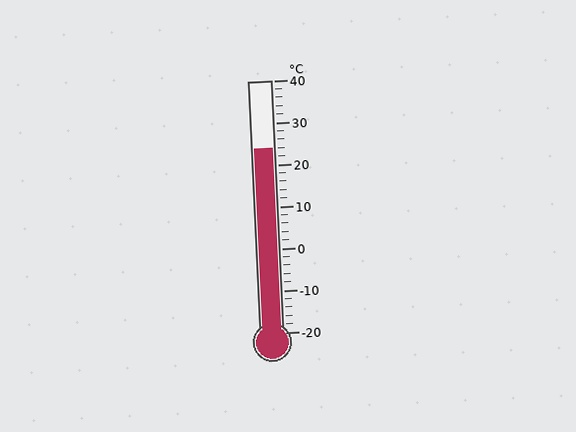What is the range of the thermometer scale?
The thermometer scale ranges from -20°C to 40°C.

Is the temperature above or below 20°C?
The temperature is above 20°C.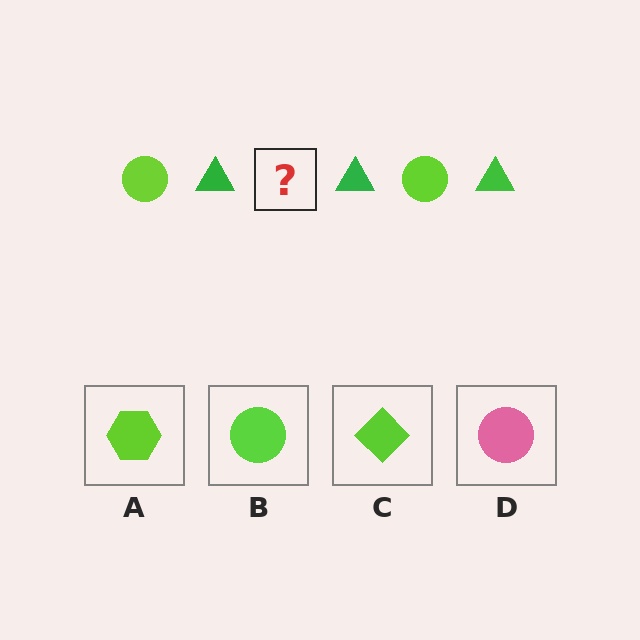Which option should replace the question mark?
Option B.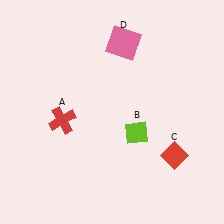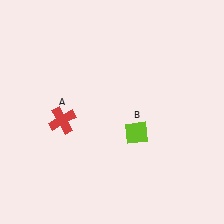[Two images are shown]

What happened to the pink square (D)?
The pink square (D) was removed in Image 2. It was in the top-right area of Image 1.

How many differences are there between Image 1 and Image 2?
There are 2 differences between the two images.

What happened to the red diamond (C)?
The red diamond (C) was removed in Image 2. It was in the bottom-right area of Image 1.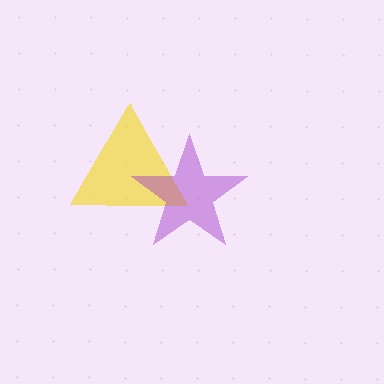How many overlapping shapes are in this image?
There are 2 overlapping shapes in the image.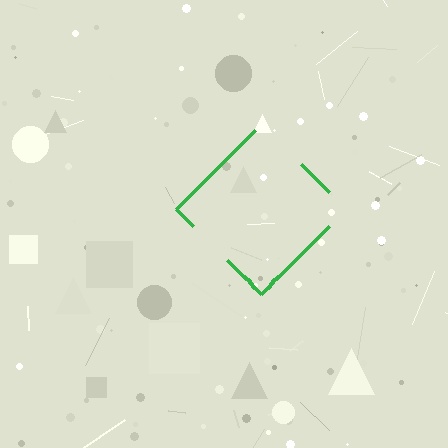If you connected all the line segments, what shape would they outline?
They would outline a diamond.